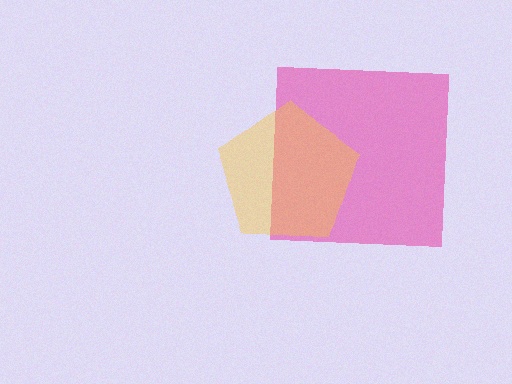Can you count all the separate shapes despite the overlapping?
Yes, there are 2 separate shapes.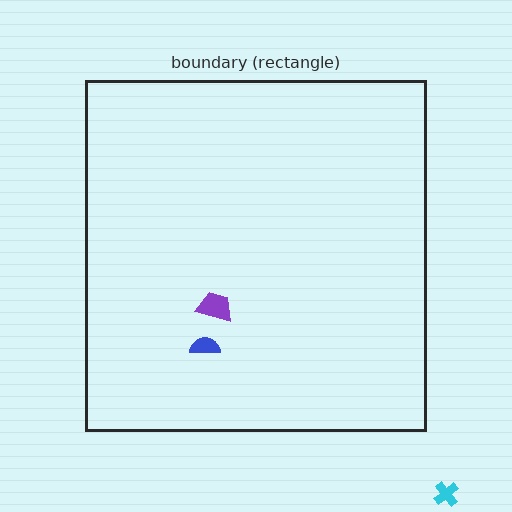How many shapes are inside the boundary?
2 inside, 1 outside.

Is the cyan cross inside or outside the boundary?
Outside.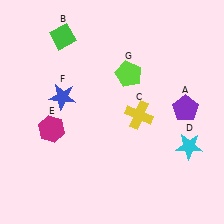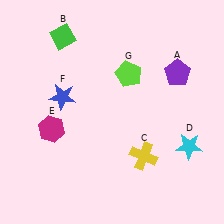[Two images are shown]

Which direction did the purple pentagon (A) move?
The purple pentagon (A) moved up.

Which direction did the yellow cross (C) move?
The yellow cross (C) moved down.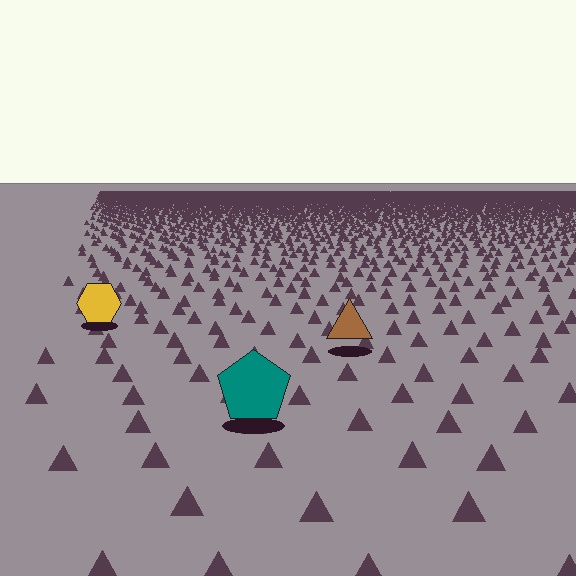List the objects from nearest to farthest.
From nearest to farthest: the teal pentagon, the brown triangle, the yellow hexagon.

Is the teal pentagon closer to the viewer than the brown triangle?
Yes. The teal pentagon is closer — you can tell from the texture gradient: the ground texture is coarser near it.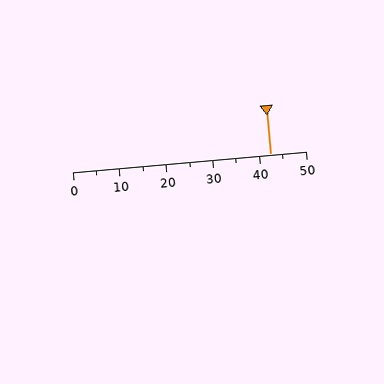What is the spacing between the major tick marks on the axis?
The major ticks are spaced 10 apart.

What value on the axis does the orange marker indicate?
The marker indicates approximately 42.5.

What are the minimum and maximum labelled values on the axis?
The axis runs from 0 to 50.